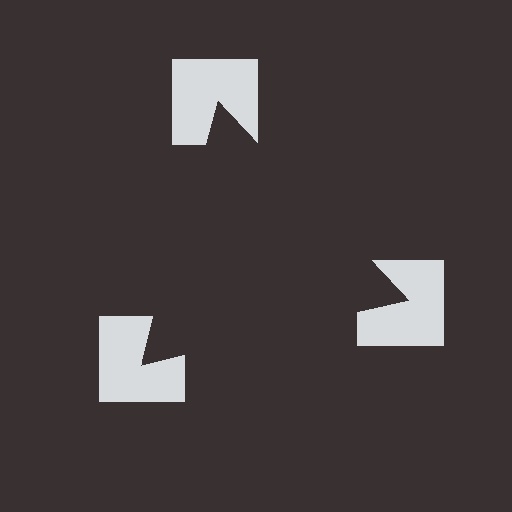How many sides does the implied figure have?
3 sides.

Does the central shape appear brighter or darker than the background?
It typically appears slightly darker than the background, even though no actual brightness change is drawn.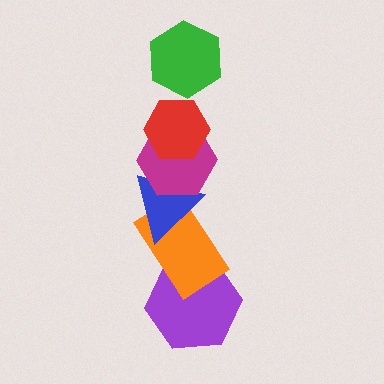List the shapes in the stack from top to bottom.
From top to bottom: the green hexagon, the red hexagon, the magenta hexagon, the blue triangle, the orange rectangle, the purple hexagon.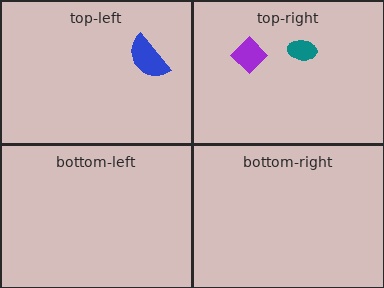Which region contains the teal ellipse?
The top-right region.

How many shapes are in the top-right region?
2.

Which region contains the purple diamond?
The top-right region.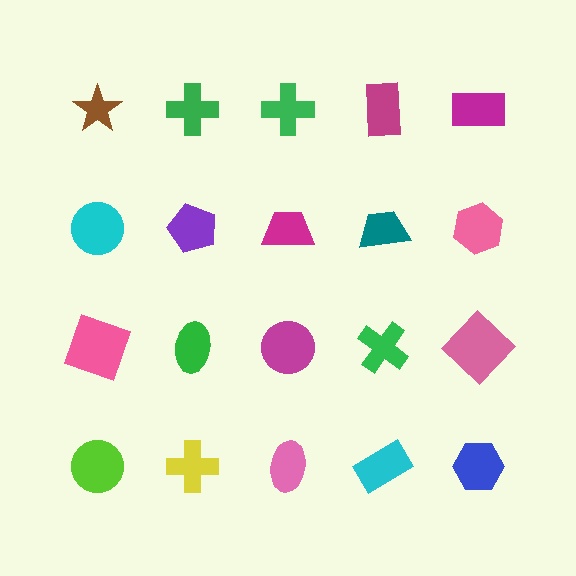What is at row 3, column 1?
A pink square.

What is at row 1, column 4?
A magenta rectangle.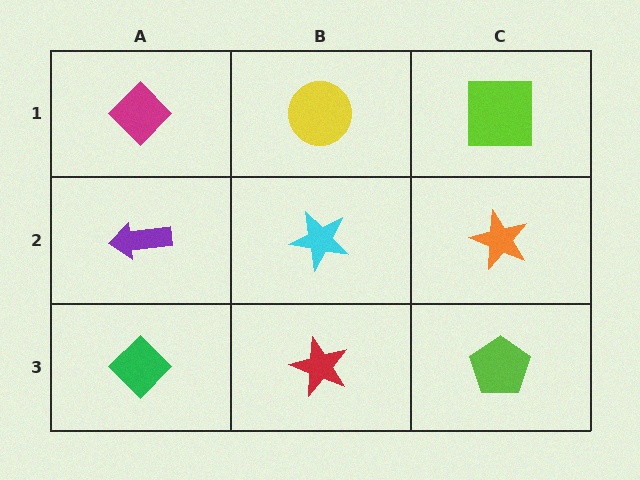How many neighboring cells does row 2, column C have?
3.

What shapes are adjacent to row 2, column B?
A yellow circle (row 1, column B), a red star (row 3, column B), a purple arrow (row 2, column A), an orange star (row 2, column C).